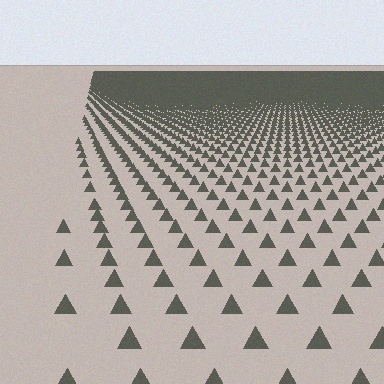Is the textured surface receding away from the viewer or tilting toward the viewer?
The surface is receding away from the viewer. Texture elements get smaller and denser toward the top.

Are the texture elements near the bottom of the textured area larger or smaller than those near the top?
Larger. Near the bottom, elements are closer to the viewer and appear at a bigger on-screen size.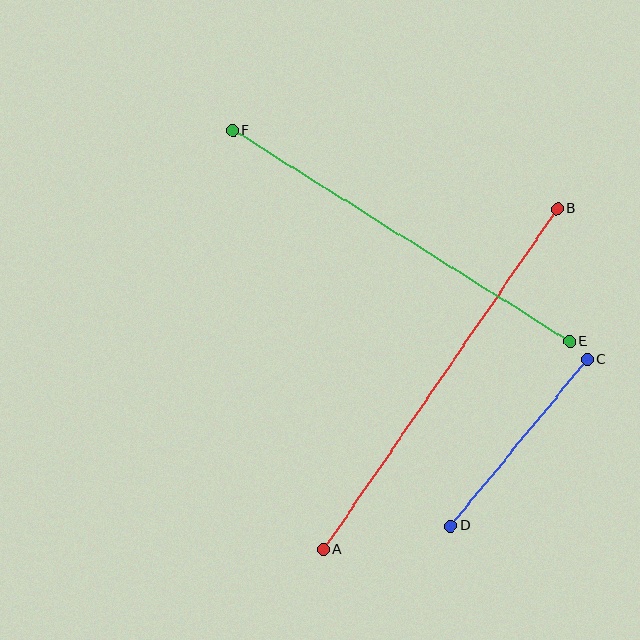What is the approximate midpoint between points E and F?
The midpoint is at approximately (401, 236) pixels.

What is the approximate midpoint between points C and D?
The midpoint is at approximately (519, 443) pixels.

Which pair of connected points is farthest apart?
Points A and B are farthest apart.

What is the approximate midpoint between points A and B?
The midpoint is at approximately (440, 379) pixels.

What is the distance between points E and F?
The distance is approximately 398 pixels.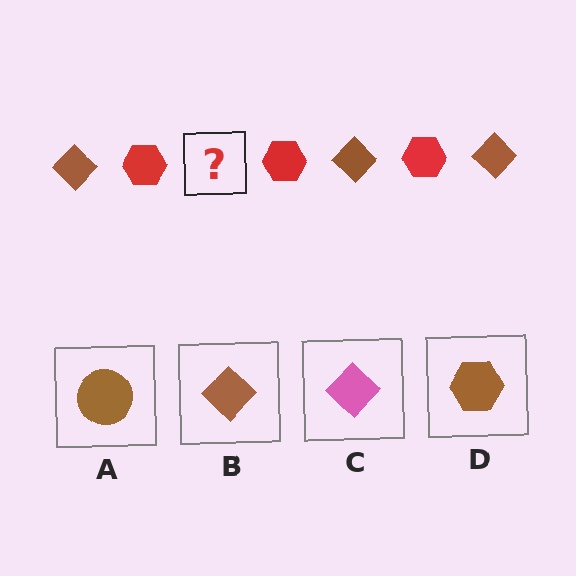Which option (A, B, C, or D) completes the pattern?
B.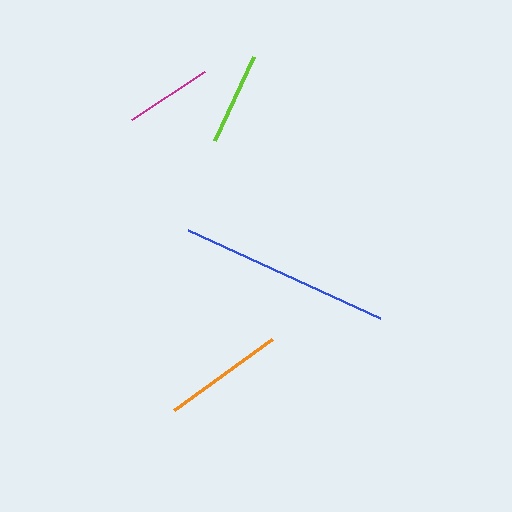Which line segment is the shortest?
The magenta line is the shortest at approximately 87 pixels.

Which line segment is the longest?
The blue line is the longest at approximately 211 pixels.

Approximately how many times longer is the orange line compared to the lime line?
The orange line is approximately 1.3 times the length of the lime line.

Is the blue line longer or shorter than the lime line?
The blue line is longer than the lime line.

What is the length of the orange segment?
The orange segment is approximately 121 pixels long.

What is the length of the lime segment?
The lime segment is approximately 92 pixels long.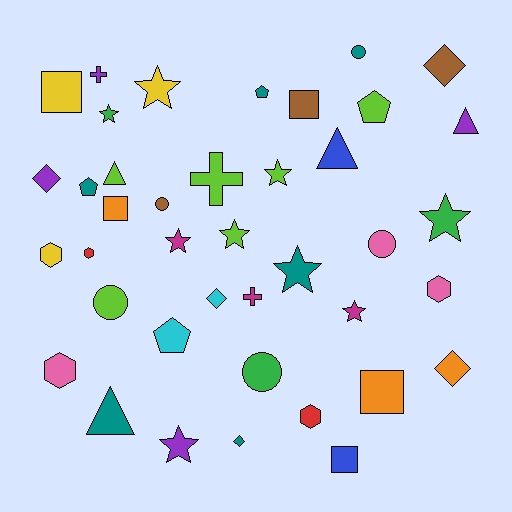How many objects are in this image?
There are 40 objects.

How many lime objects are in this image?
There are 6 lime objects.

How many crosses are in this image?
There are 3 crosses.